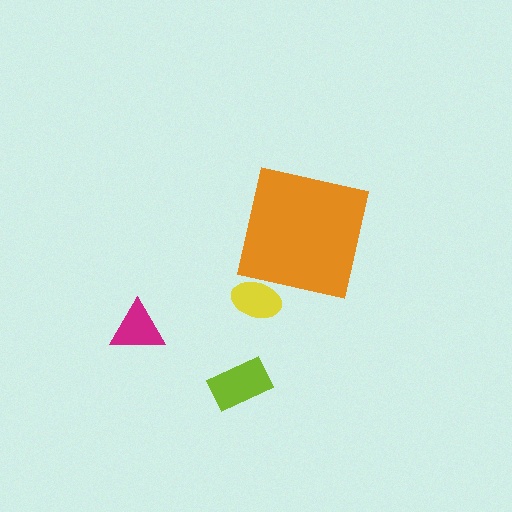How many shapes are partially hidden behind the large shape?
1 shape is partially hidden.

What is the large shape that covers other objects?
An orange square.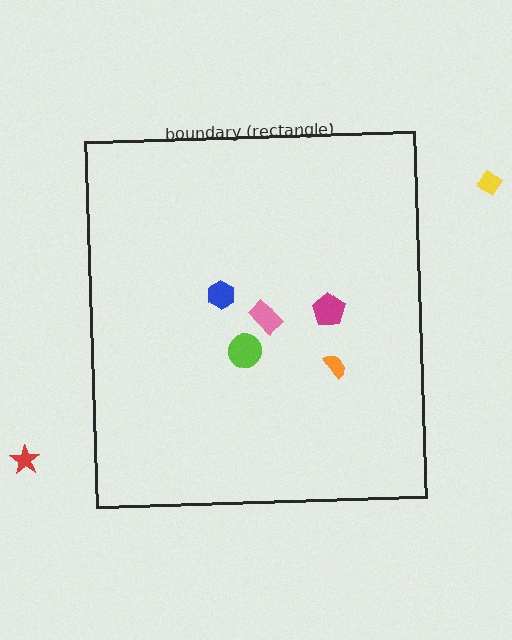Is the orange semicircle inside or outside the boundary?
Inside.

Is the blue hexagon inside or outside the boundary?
Inside.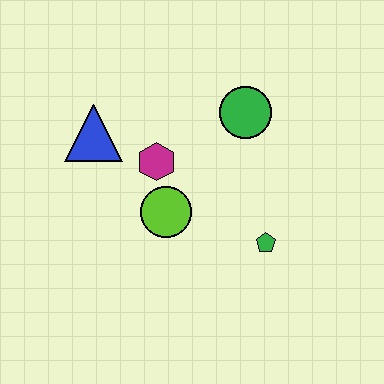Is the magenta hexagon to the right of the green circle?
No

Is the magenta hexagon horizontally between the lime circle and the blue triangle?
Yes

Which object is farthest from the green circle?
The blue triangle is farthest from the green circle.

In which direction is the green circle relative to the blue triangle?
The green circle is to the right of the blue triangle.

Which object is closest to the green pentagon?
The lime circle is closest to the green pentagon.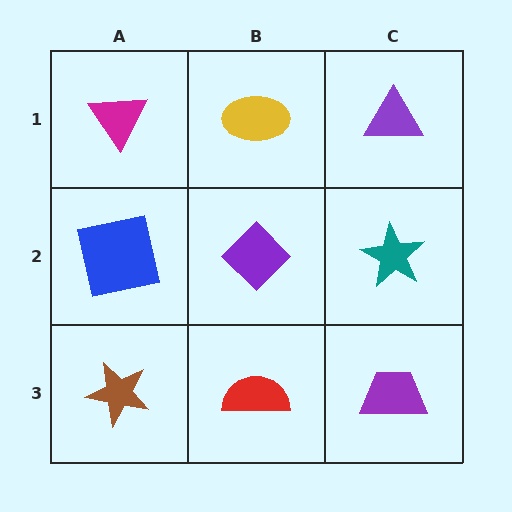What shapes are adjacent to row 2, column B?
A yellow ellipse (row 1, column B), a red semicircle (row 3, column B), a blue square (row 2, column A), a teal star (row 2, column C).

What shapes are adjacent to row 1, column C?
A teal star (row 2, column C), a yellow ellipse (row 1, column B).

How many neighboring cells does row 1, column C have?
2.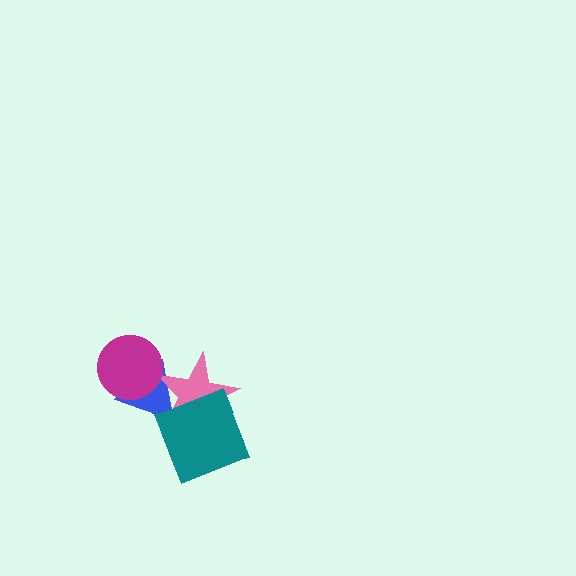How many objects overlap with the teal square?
1 object overlaps with the teal square.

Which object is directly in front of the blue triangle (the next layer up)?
The pink star is directly in front of the blue triangle.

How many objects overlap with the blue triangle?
2 objects overlap with the blue triangle.